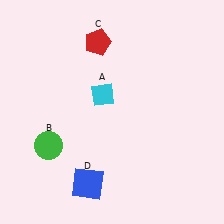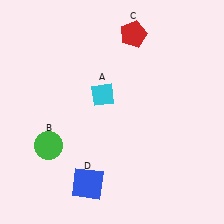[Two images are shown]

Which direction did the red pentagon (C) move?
The red pentagon (C) moved right.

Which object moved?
The red pentagon (C) moved right.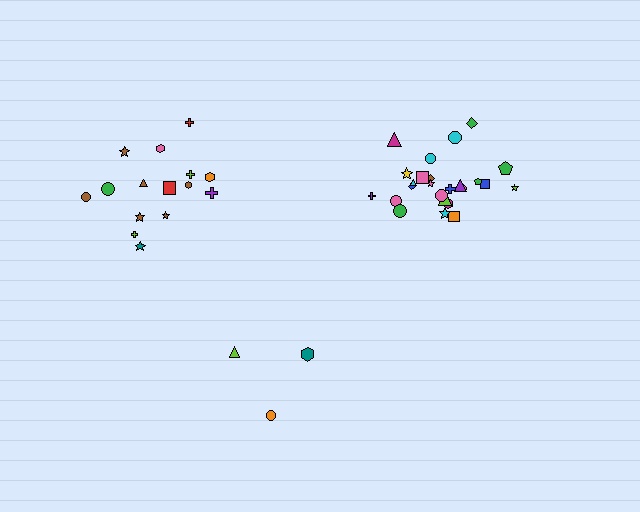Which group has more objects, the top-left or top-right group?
The top-right group.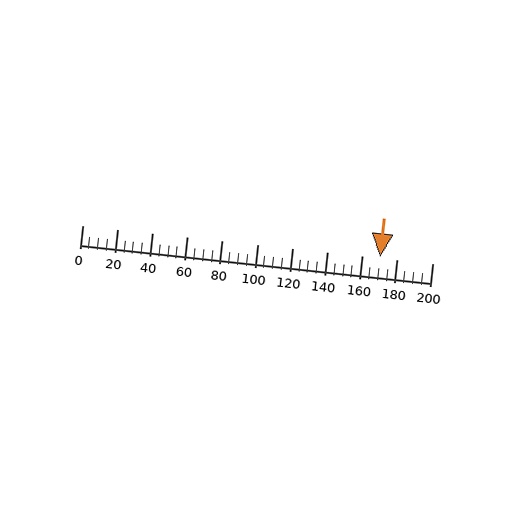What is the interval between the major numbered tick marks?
The major tick marks are spaced 20 units apart.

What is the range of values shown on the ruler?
The ruler shows values from 0 to 200.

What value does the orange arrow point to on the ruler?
The orange arrow points to approximately 170.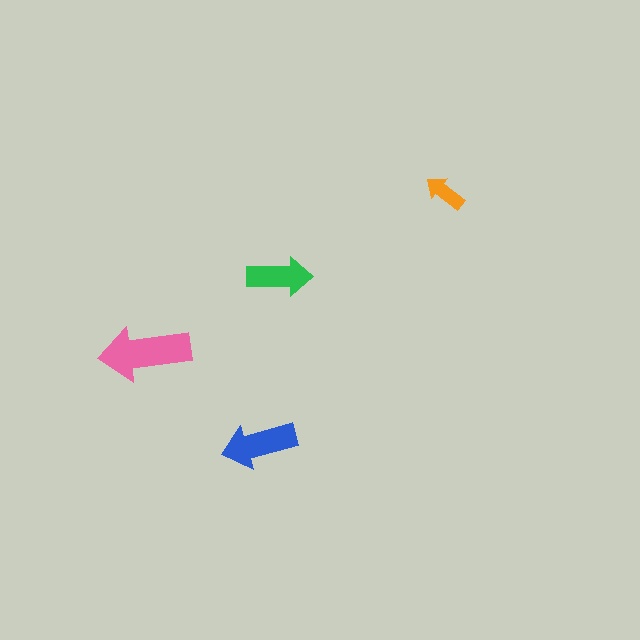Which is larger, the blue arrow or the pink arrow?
The pink one.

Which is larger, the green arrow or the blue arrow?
The blue one.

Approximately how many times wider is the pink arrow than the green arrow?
About 1.5 times wider.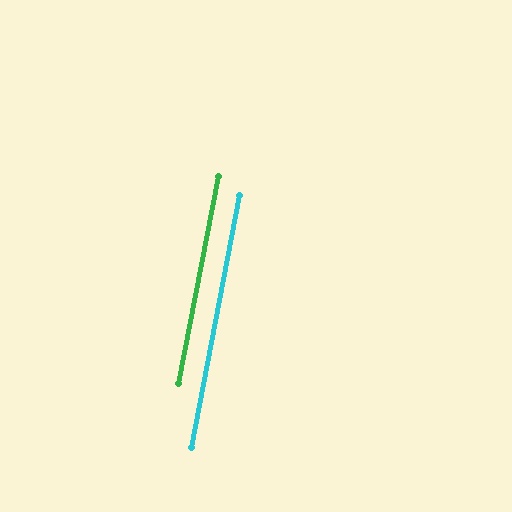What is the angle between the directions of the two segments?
Approximately 0 degrees.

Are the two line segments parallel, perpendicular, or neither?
Parallel — their directions differ by only 0.2°.